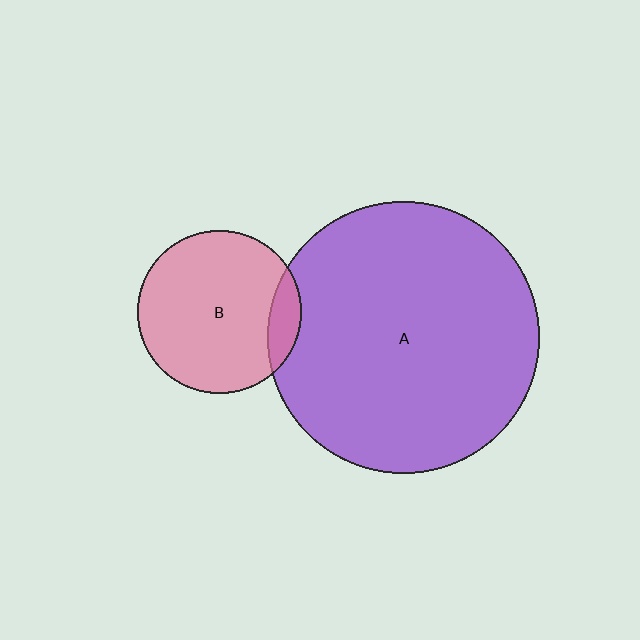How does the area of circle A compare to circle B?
Approximately 2.8 times.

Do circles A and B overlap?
Yes.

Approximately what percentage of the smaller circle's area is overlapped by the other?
Approximately 10%.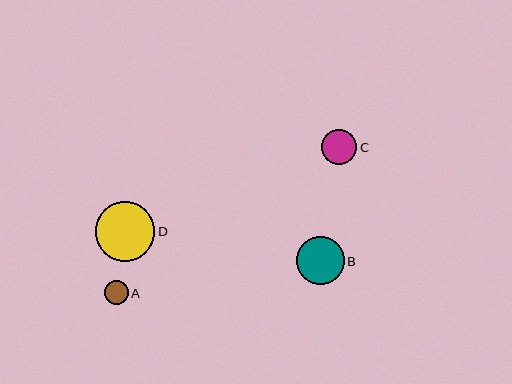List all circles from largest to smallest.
From largest to smallest: D, B, C, A.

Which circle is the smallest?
Circle A is the smallest with a size of approximately 24 pixels.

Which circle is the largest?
Circle D is the largest with a size of approximately 59 pixels.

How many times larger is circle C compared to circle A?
Circle C is approximately 1.5 times the size of circle A.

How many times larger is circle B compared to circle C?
Circle B is approximately 1.4 times the size of circle C.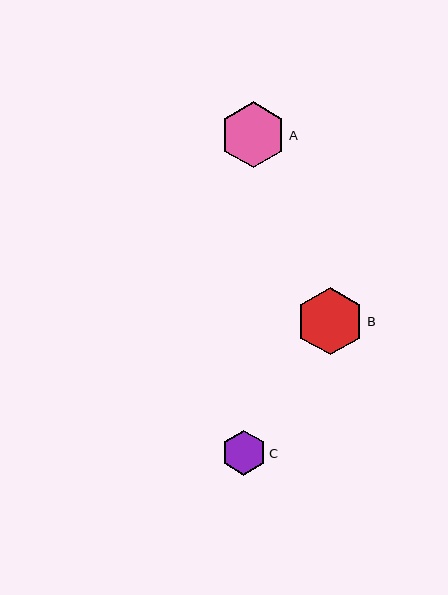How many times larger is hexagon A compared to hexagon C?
Hexagon A is approximately 1.5 times the size of hexagon C.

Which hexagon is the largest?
Hexagon B is the largest with a size of approximately 68 pixels.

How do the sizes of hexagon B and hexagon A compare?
Hexagon B and hexagon A are approximately the same size.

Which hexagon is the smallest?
Hexagon C is the smallest with a size of approximately 44 pixels.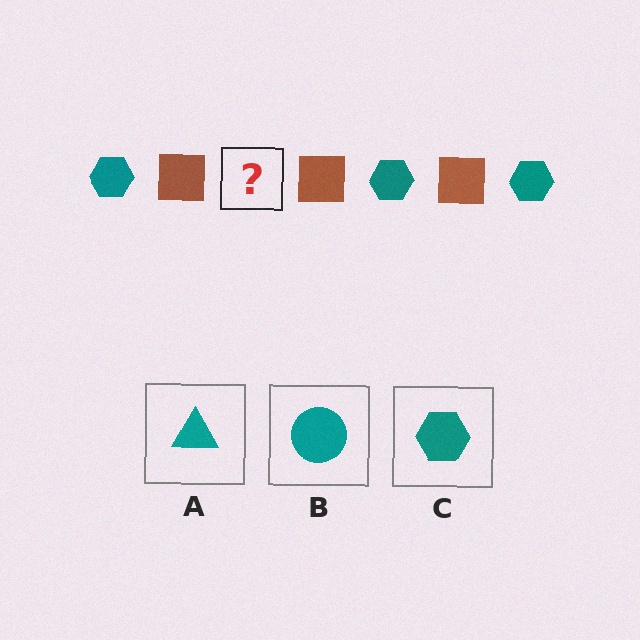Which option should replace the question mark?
Option C.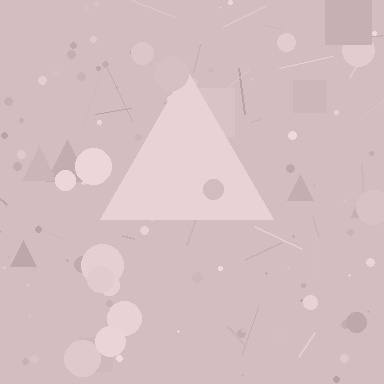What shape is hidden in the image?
A triangle is hidden in the image.